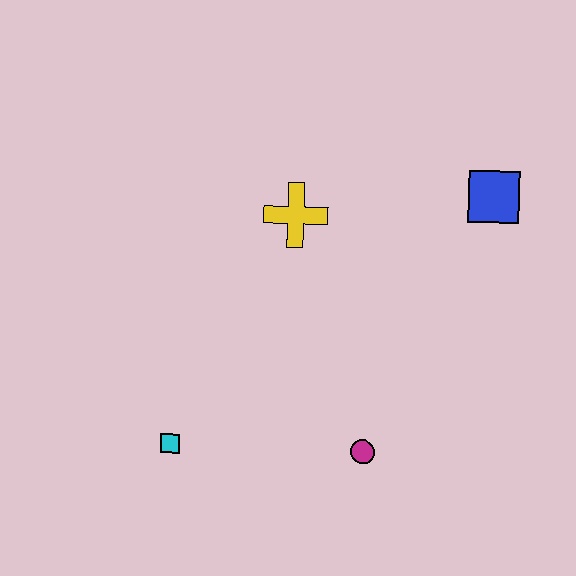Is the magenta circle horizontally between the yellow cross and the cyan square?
No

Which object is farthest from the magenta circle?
The blue square is farthest from the magenta circle.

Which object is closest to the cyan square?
The magenta circle is closest to the cyan square.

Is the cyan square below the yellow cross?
Yes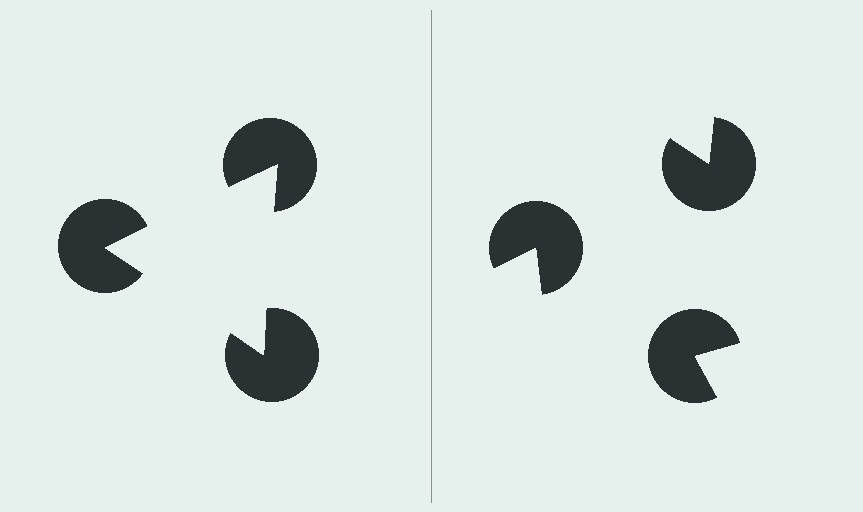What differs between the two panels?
The pac-man discs are positioned identically on both sides; only the wedge orientations differ. On the left they align to a triangle; on the right they are misaligned.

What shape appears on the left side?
An illusory triangle.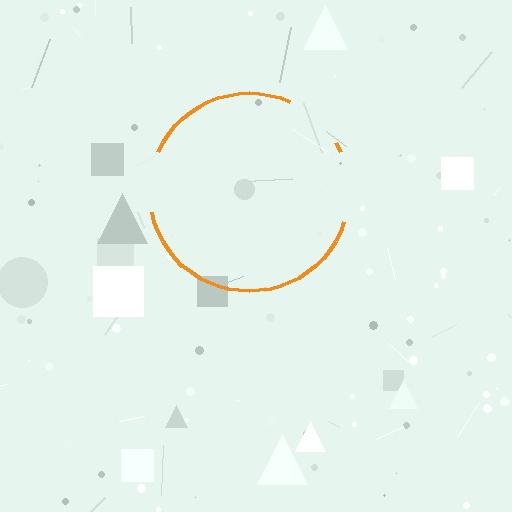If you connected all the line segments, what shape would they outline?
They would outline a circle.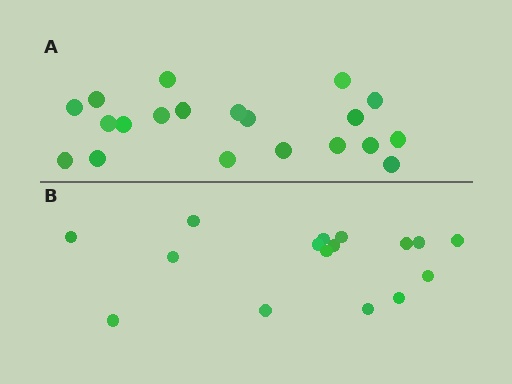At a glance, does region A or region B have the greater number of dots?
Region A (the top region) has more dots.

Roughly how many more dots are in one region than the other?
Region A has about 4 more dots than region B.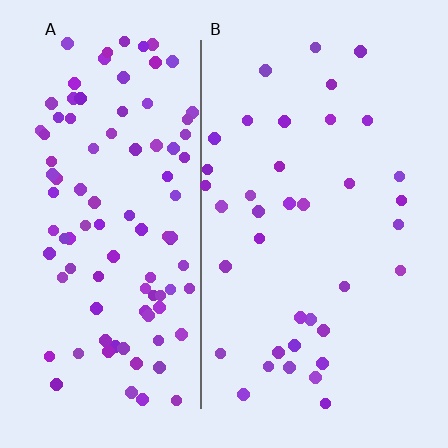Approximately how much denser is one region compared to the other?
Approximately 2.7× — region A over region B.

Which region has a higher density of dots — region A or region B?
A (the left).